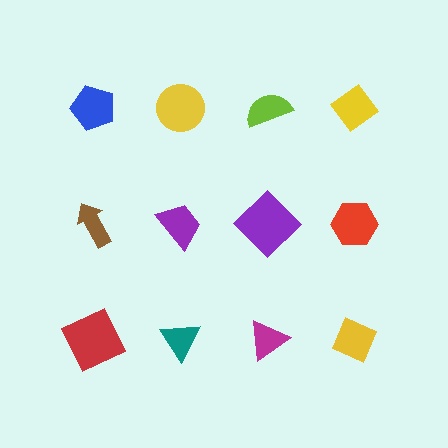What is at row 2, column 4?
A red hexagon.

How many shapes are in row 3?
4 shapes.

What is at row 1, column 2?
A yellow circle.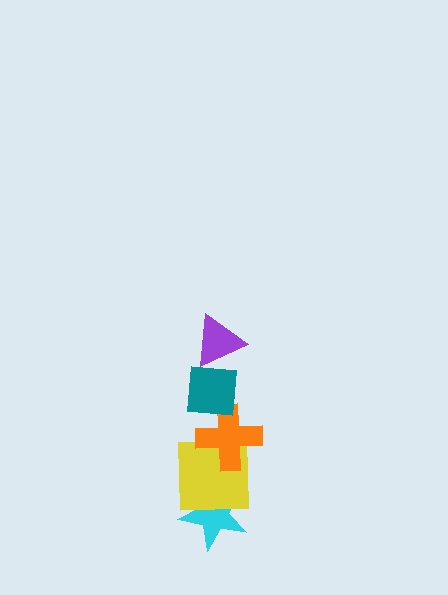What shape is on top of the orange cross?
The teal square is on top of the orange cross.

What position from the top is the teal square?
The teal square is 2nd from the top.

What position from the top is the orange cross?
The orange cross is 3rd from the top.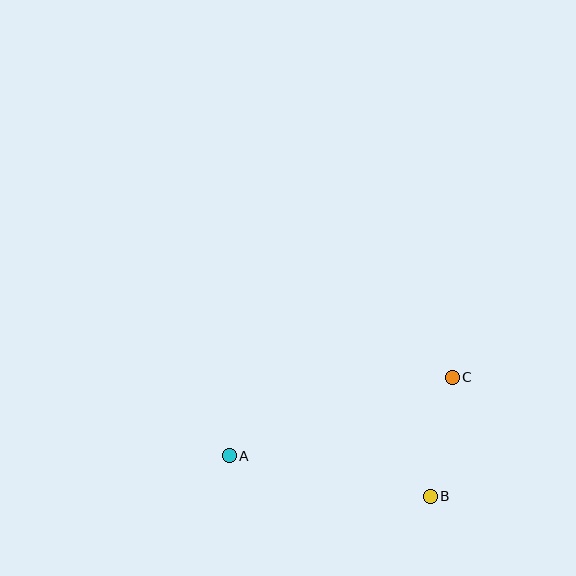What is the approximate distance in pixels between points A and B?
The distance between A and B is approximately 205 pixels.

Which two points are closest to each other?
Points B and C are closest to each other.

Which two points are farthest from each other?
Points A and C are farthest from each other.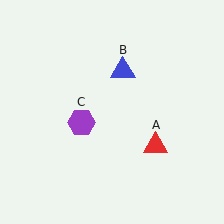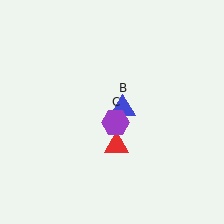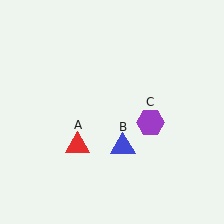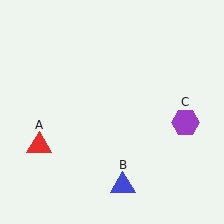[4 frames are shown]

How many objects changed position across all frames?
3 objects changed position: red triangle (object A), blue triangle (object B), purple hexagon (object C).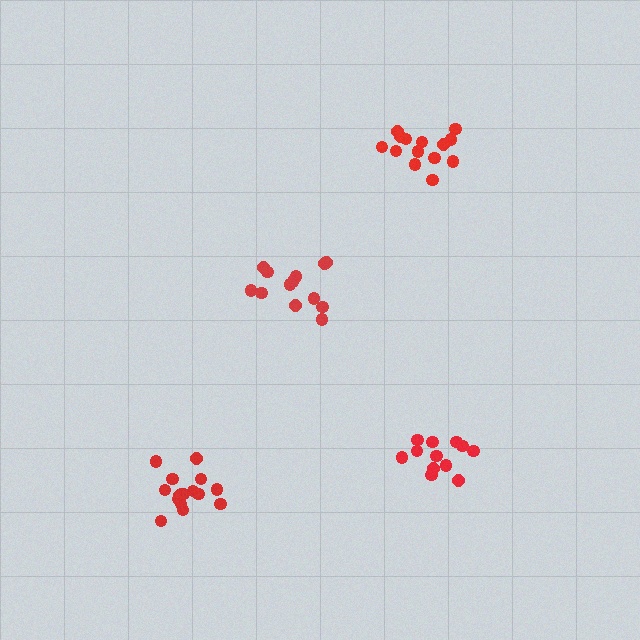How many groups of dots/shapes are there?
There are 4 groups.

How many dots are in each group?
Group 1: 13 dots, Group 2: 12 dots, Group 3: 16 dots, Group 4: 14 dots (55 total).